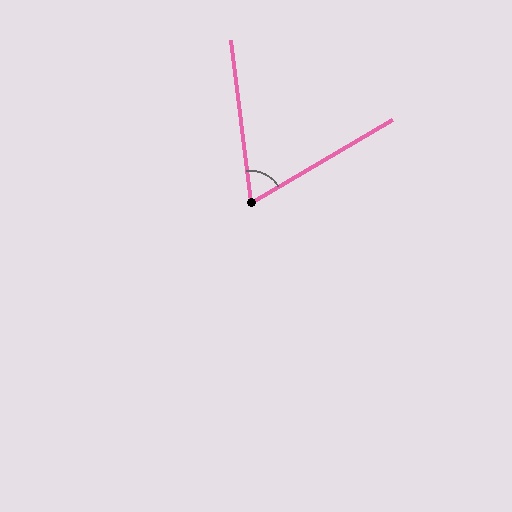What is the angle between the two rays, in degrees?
Approximately 66 degrees.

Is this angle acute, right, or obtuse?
It is acute.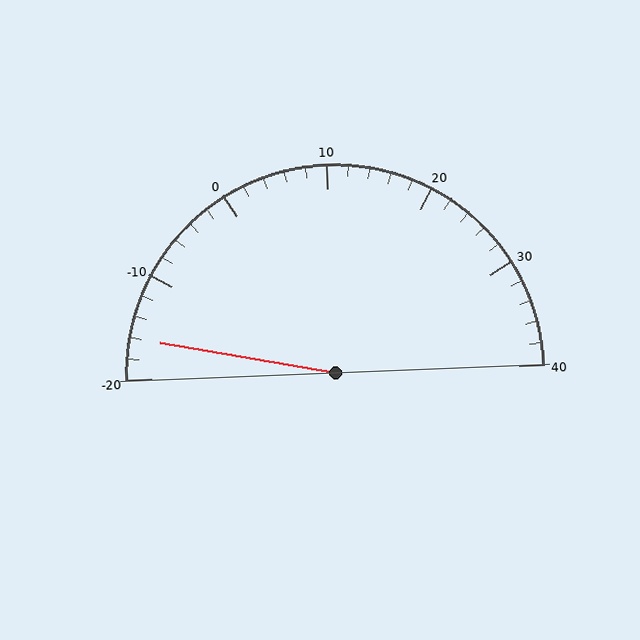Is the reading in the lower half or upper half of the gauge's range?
The reading is in the lower half of the range (-20 to 40).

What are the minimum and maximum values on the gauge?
The gauge ranges from -20 to 40.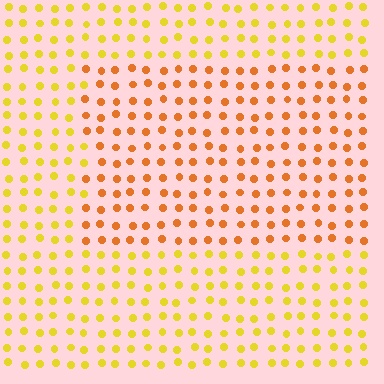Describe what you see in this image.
The image is filled with small yellow elements in a uniform arrangement. A rectangle-shaped region is visible where the elements are tinted to a slightly different hue, forming a subtle color boundary.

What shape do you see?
I see a rectangle.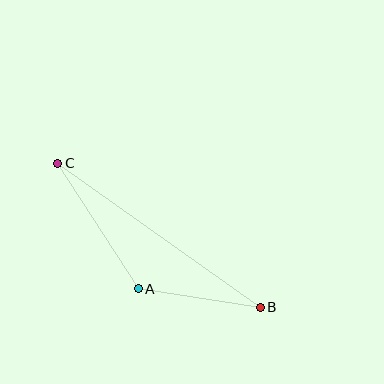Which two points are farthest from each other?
Points B and C are farthest from each other.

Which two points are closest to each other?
Points A and B are closest to each other.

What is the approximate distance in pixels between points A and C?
The distance between A and C is approximately 149 pixels.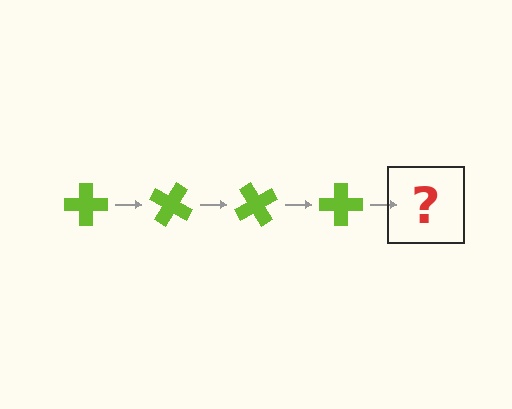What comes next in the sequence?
The next element should be a lime cross rotated 120 degrees.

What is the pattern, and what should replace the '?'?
The pattern is that the cross rotates 30 degrees each step. The '?' should be a lime cross rotated 120 degrees.